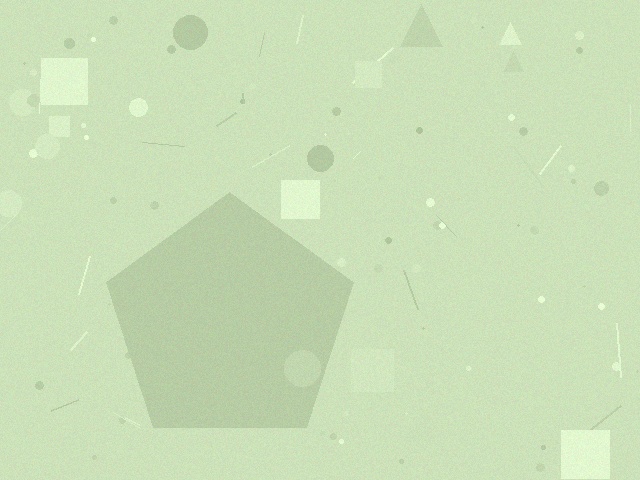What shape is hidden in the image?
A pentagon is hidden in the image.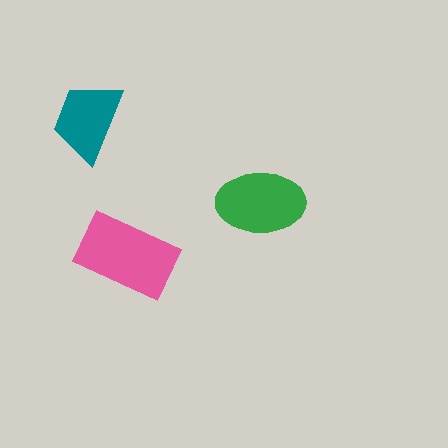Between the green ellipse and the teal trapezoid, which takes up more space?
The green ellipse.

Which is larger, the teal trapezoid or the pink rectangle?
The pink rectangle.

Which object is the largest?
The pink rectangle.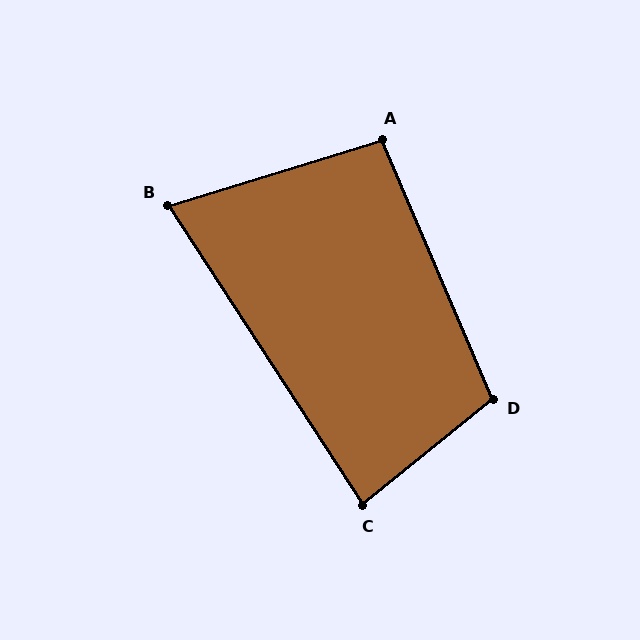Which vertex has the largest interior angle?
D, at approximately 106 degrees.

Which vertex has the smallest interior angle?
B, at approximately 74 degrees.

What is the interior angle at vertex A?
Approximately 96 degrees (obtuse).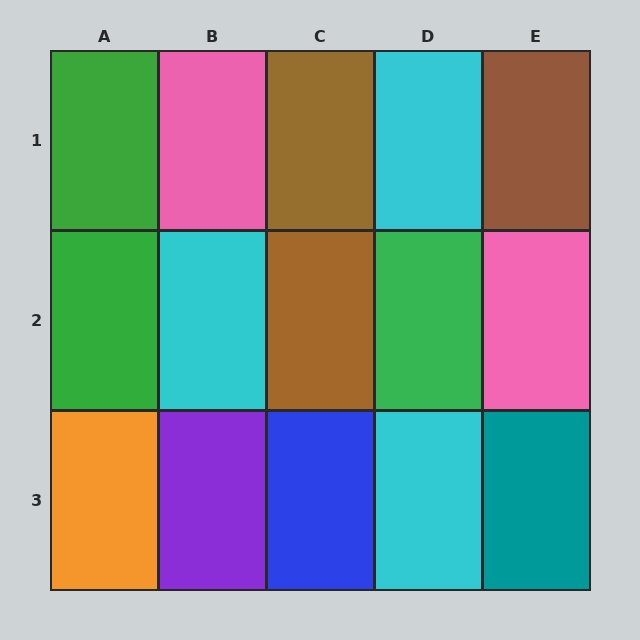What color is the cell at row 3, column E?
Teal.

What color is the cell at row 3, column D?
Cyan.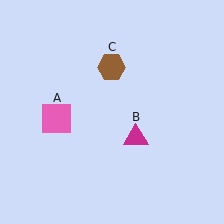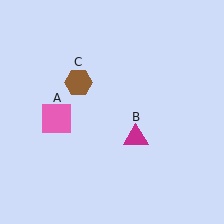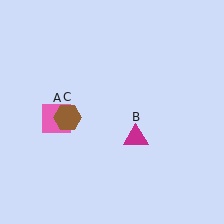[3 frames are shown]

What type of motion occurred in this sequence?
The brown hexagon (object C) rotated counterclockwise around the center of the scene.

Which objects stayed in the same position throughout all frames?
Pink square (object A) and magenta triangle (object B) remained stationary.